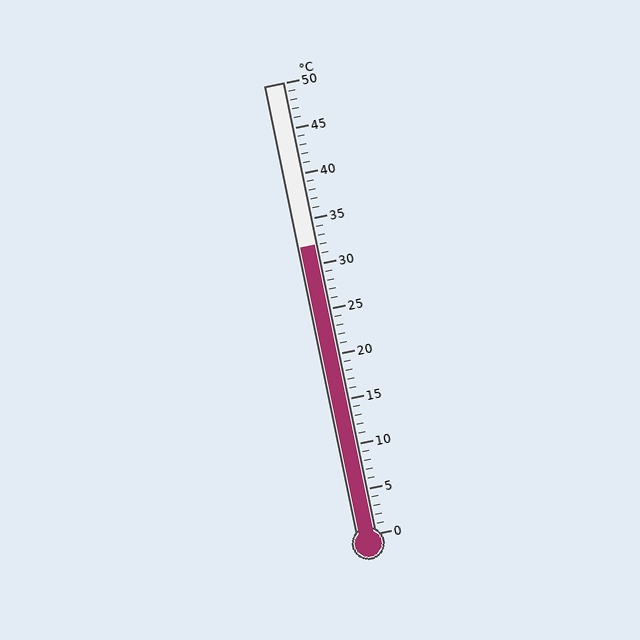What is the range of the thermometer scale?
The thermometer scale ranges from 0°C to 50°C.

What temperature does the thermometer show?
The thermometer shows approximately 32°C.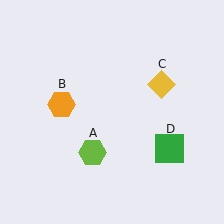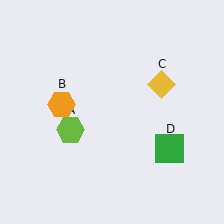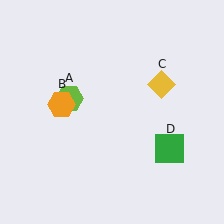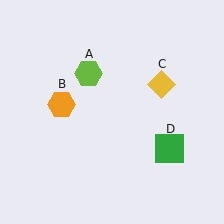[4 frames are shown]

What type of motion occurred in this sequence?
The lime hexagon (object A) rotated clockwise around the center of the scene.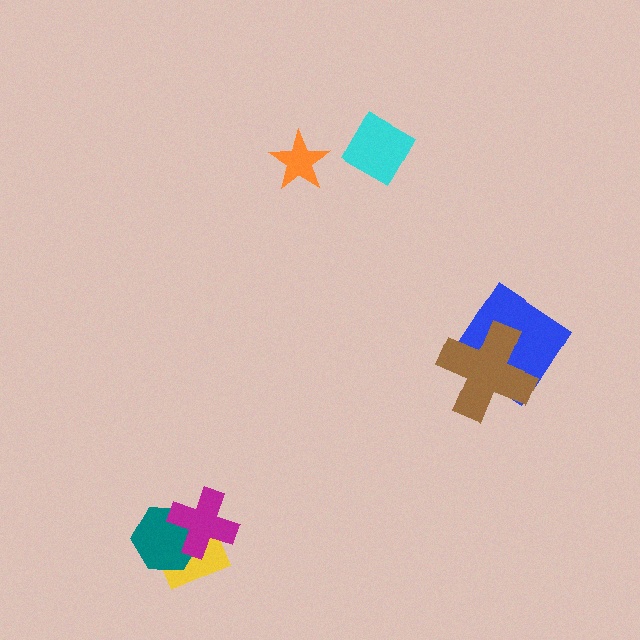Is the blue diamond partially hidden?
Yes, it is partially covered by another shape.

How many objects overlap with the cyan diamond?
0 objects overlap with the cyan diamond.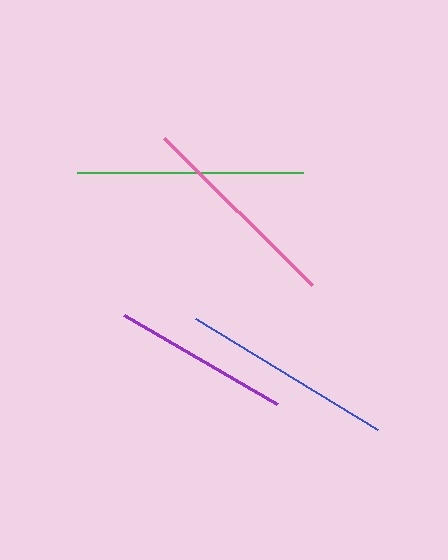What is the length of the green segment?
The green segment is approximately 226 pixels long.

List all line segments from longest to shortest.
From longest to shortest: green, blue, pink, purple.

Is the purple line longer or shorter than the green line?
The green line is longer than the purple line.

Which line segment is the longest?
The green line is the longest at approximately 226 pixels.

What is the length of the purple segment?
The purple segment is approximately 177 pixels long.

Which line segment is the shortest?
The purple line is the shortest at approximately 177 pixels.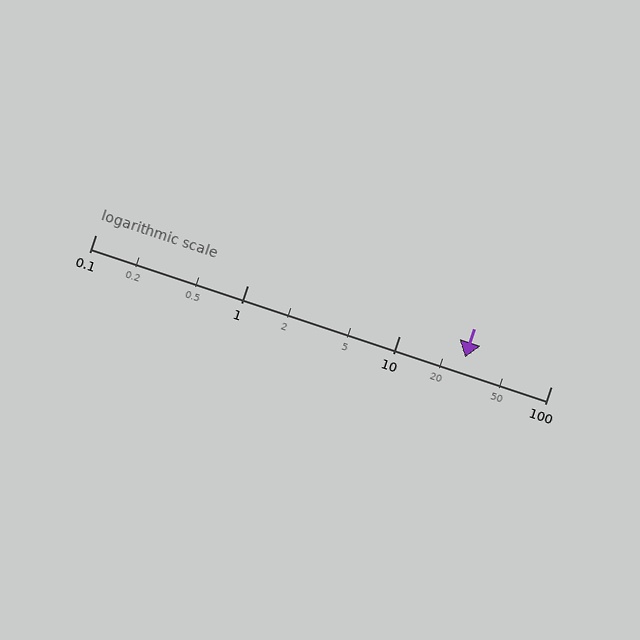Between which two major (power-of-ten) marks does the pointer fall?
The pointer is between 10 and 100.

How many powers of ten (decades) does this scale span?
The scale spans 3 decades, from 0.1 to 100.